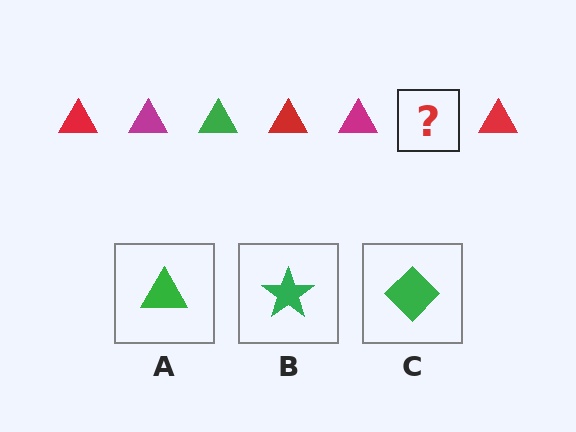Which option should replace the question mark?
Option A.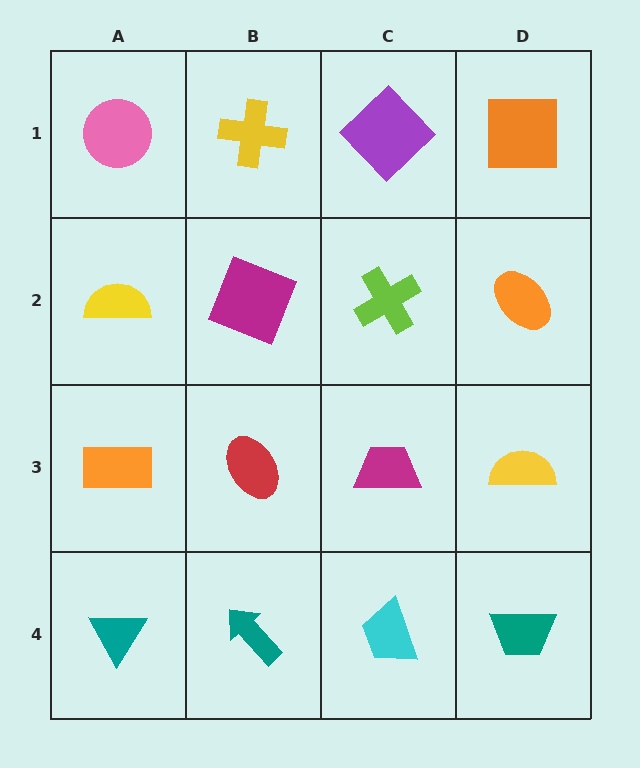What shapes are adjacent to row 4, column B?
A red ellipse (row 3, column B), a teal triangle (row 4, column A), a cyan trapezoid (row 4, column C).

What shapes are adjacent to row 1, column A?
A yellow semicircle (row 2, column A), a yellow cross (row 1, column B).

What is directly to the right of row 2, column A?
A magenta square.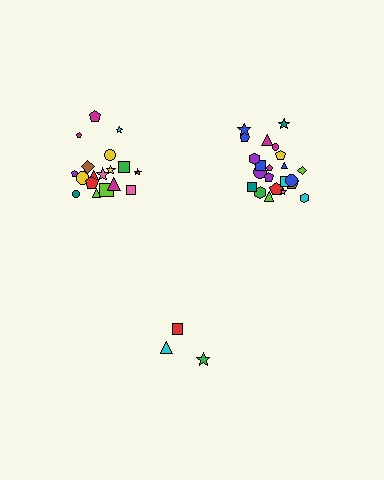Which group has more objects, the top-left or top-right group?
The top-right group.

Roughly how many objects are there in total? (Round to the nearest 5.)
Roughly 45 objects in total.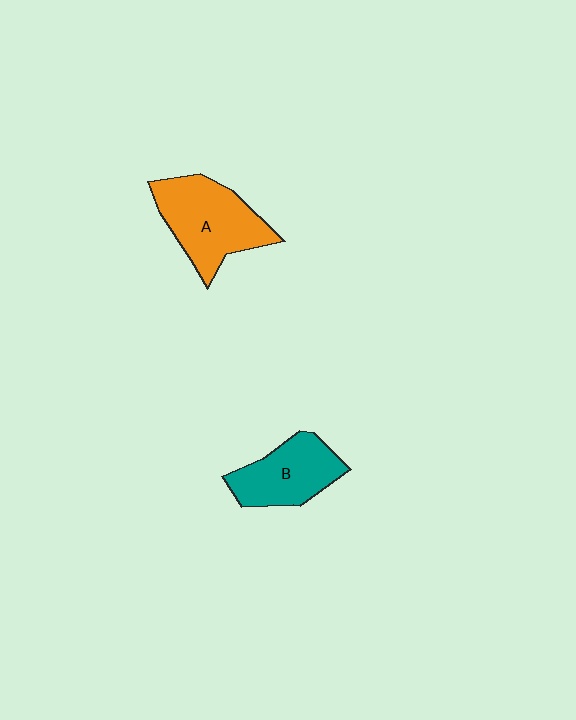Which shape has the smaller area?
Shape B (teal).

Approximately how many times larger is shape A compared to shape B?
Approximately 1.3 times.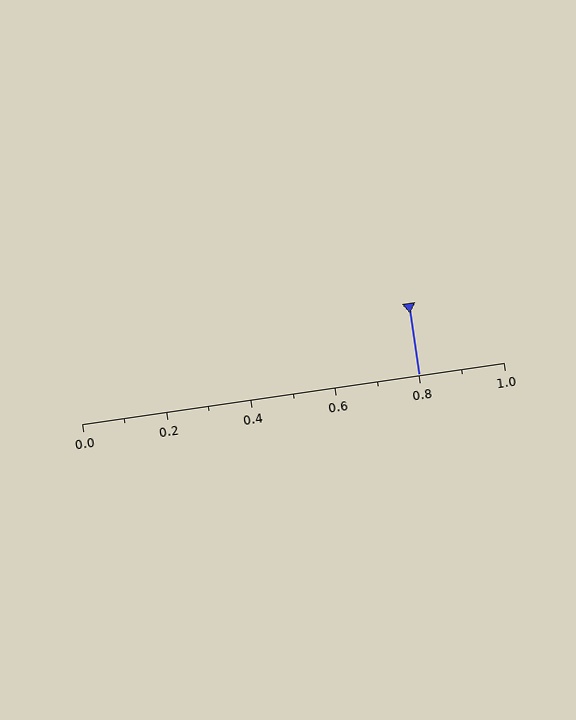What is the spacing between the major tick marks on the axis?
The major ticks are spaced 0.2 apart.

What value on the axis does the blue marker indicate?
The marker indicates approximately 0.8.